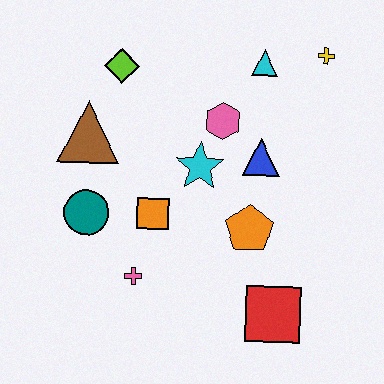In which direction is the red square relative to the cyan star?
The red square is below the cyan star.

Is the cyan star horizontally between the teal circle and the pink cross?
No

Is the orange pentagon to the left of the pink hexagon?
No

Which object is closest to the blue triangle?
The pink hexagon is closest to the blue triangle.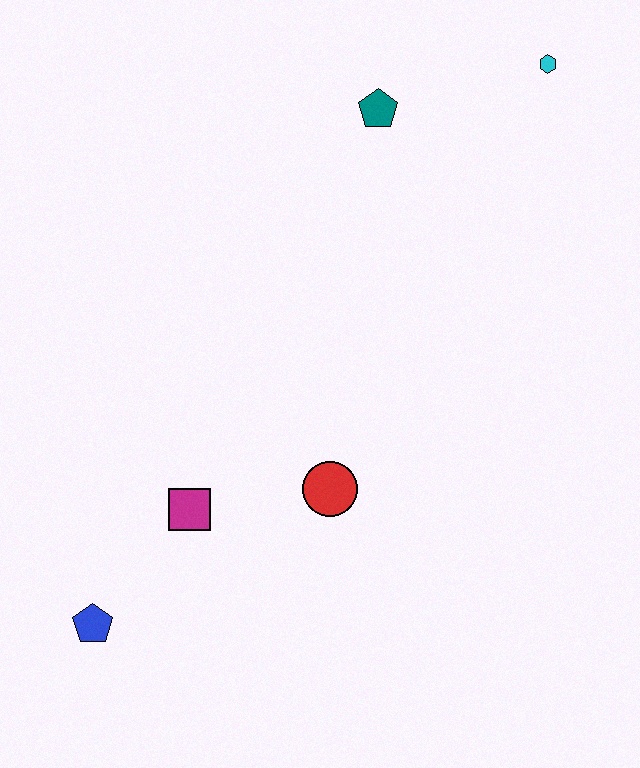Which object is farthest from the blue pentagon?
The cyan hexagon is farthest from the blue pentagon.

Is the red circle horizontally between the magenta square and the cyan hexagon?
Yes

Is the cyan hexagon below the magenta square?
No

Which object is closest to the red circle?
The magenta square is closest to the red circle.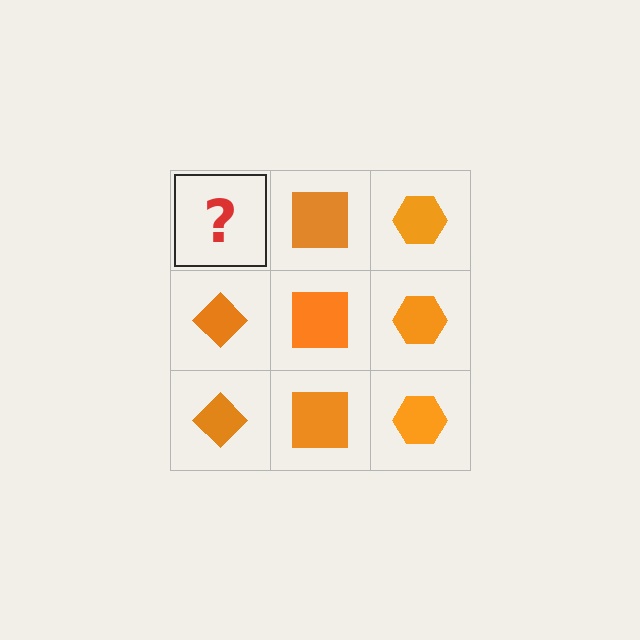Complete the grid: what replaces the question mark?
The question mark should be replaced with an orange diamond.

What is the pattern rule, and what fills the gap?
The rule is that each column has a consistent shape. The gap should be filled with an orange diamond.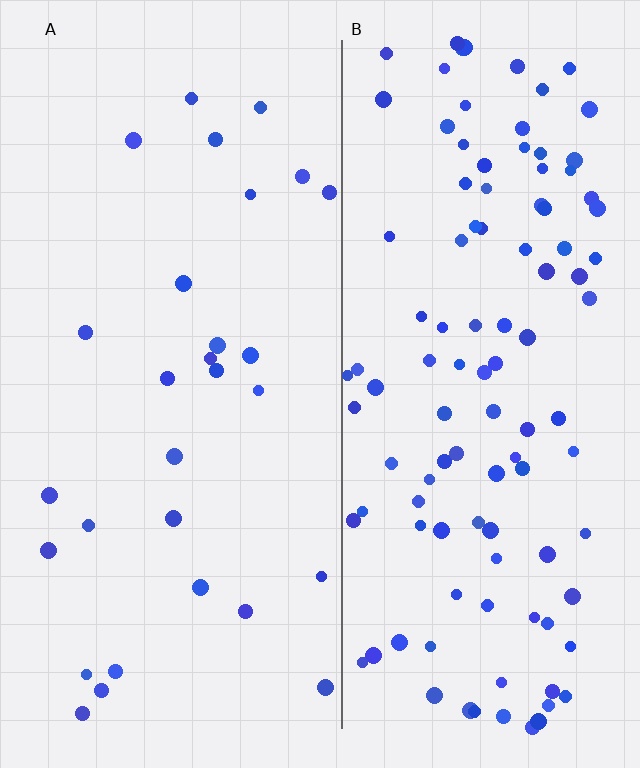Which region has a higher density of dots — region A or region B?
B (the right).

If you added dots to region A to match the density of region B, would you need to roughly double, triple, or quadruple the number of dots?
Approximately quadruple.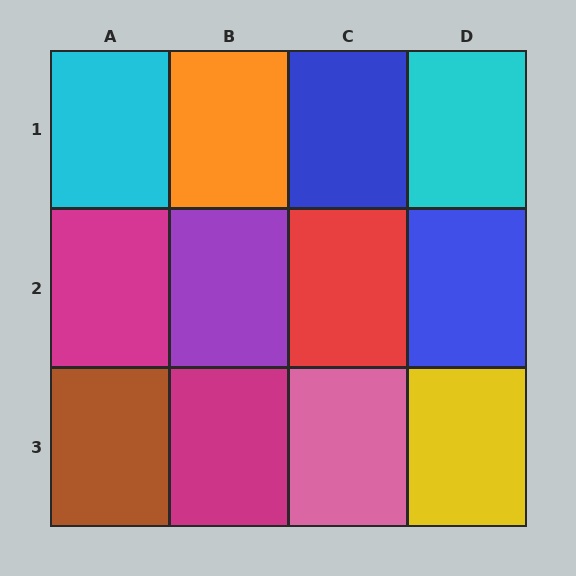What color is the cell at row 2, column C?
Red.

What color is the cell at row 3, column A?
Brown.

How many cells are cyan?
2 cells are cyan.